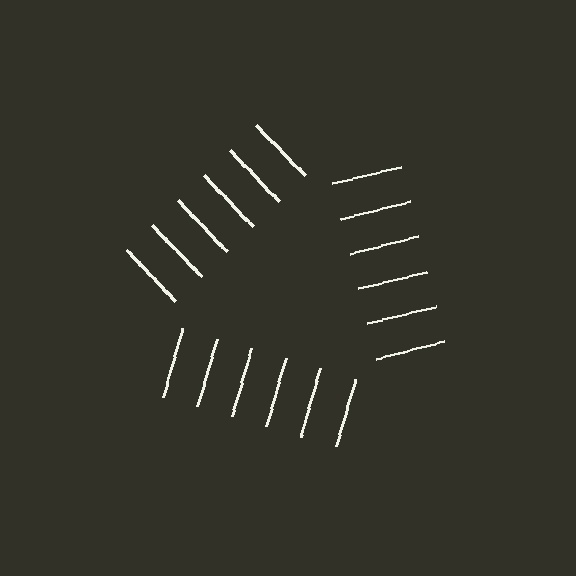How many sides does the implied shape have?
3 sides — the line-ends trace a triangle.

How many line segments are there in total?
18 — 6 along each of the 3 edges.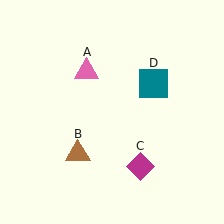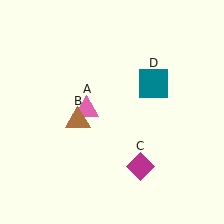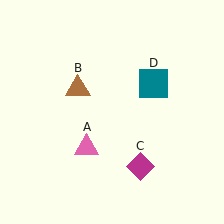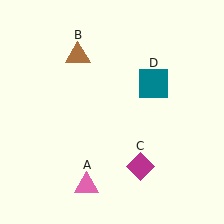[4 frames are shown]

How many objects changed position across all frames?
2 objects changed position: pink triangle (object A), brown triangle (object B).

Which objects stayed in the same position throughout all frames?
Magenta diamond (object C) and teal square (object D) remained stationary.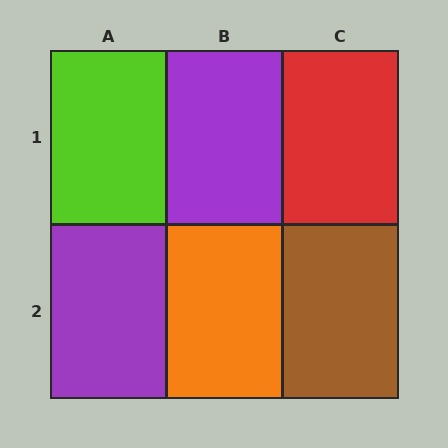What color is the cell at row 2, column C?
Brown.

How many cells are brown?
1 cell is brown.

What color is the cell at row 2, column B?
Orange.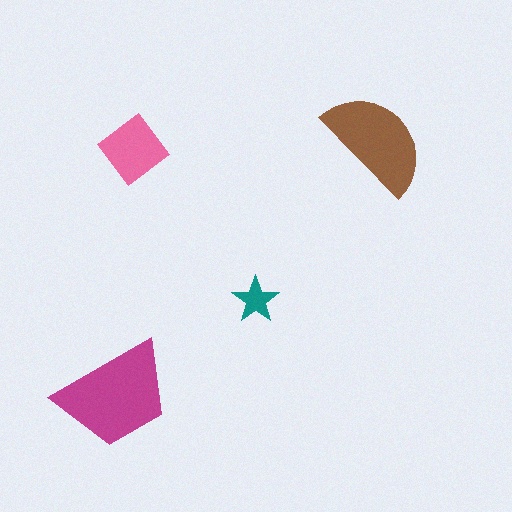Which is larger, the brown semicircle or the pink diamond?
The brown semicircle.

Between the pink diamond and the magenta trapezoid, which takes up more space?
The magenta trapezoid.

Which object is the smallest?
The teal star.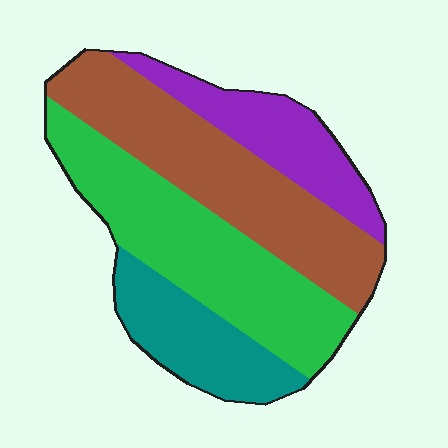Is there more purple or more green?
Green.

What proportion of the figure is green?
Green covers roughly 35% of the figure.